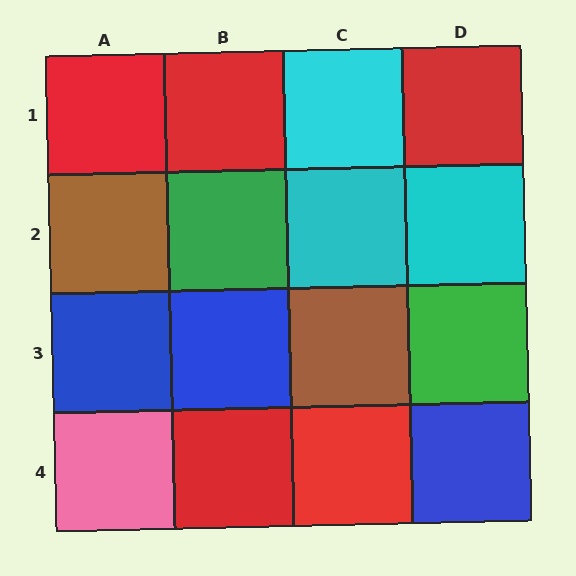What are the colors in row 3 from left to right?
Blue, blue, brown, green.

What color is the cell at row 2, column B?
Green.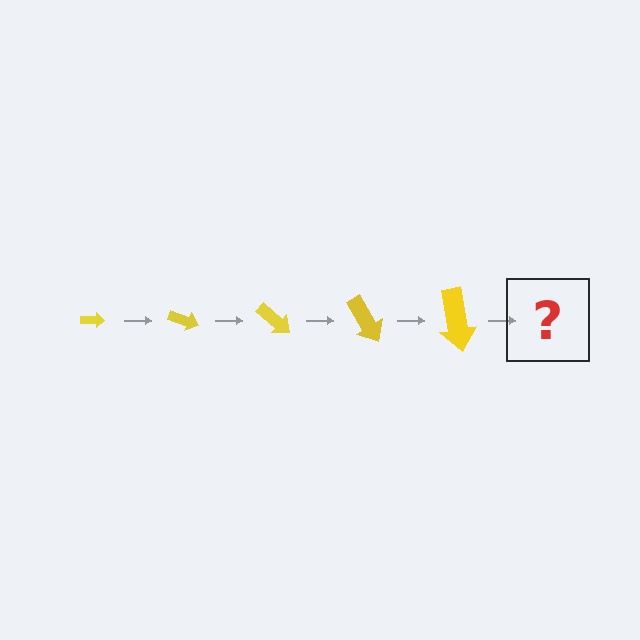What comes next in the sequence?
The next element should be an arrow, larger than the previous one and rotated 100 degrees from the start.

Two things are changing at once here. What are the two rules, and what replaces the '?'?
The two rules are that the arrow grows larger each step and it rotates 20 degrees each step. The '?' should be an arrow, larger than the previous one and rotated 100 degrees from the start.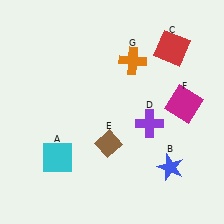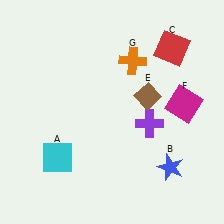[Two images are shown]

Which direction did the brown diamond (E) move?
The brown diamond (E) moved up.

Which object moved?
The brown diamond (E) moved up.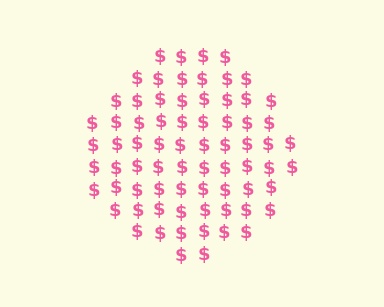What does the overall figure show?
The overall figure shows a circle.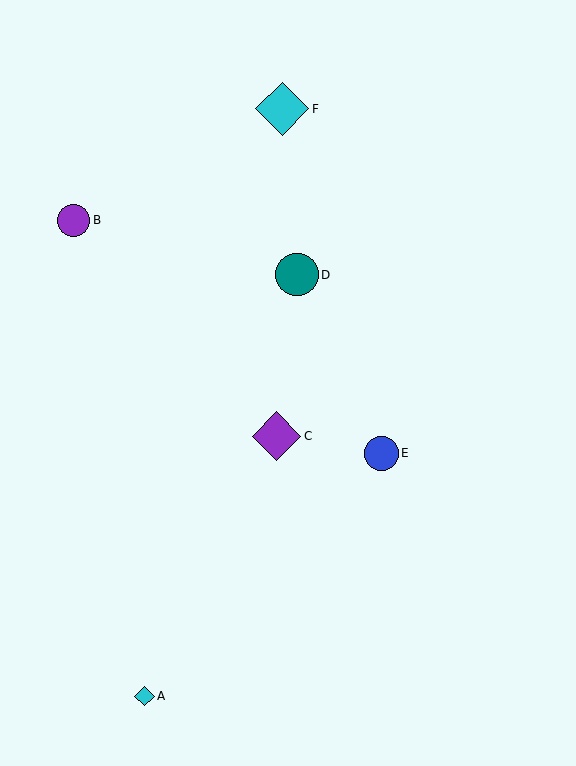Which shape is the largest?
The cyan diamond (labeled F) is the largest.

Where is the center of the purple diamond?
The center of the purple diamond is at (277, 436).